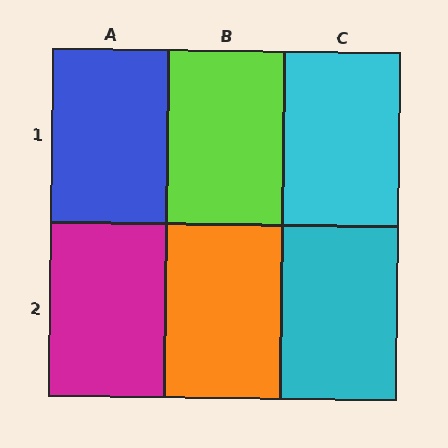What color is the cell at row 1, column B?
Lime.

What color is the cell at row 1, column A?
Blue.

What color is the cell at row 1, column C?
Cyan.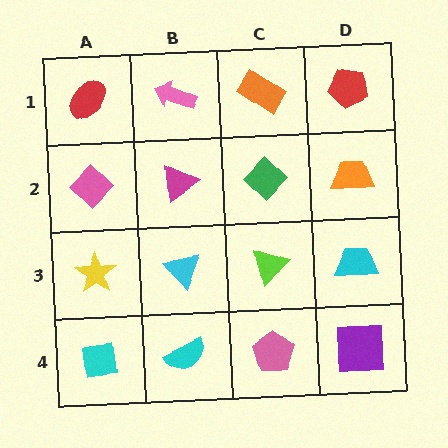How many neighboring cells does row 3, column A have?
3.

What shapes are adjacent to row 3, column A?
A pink diamond (row 2, column A), a cyan square (row 4, column A), a cyan triangle (row 3, column B).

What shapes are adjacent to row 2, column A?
A red ellipse (row 1, column A), a yellow star (row 3, column A), a magenta triangle (row 2, column B).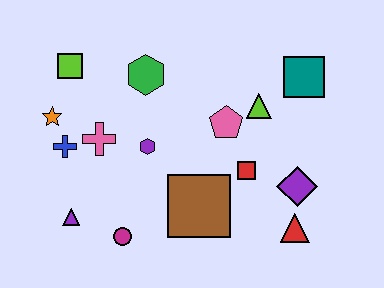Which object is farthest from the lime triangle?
The purple triangle is farthest from the lime triangle.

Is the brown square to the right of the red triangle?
No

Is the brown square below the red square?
Yes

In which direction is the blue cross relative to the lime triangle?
The blue cross is to the left of the lime triangle.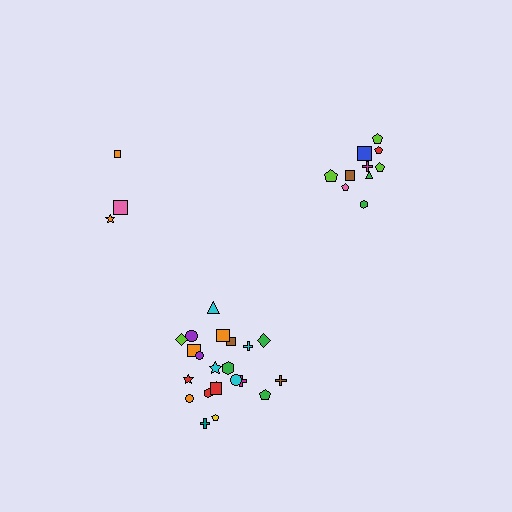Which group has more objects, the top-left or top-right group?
The top-right group.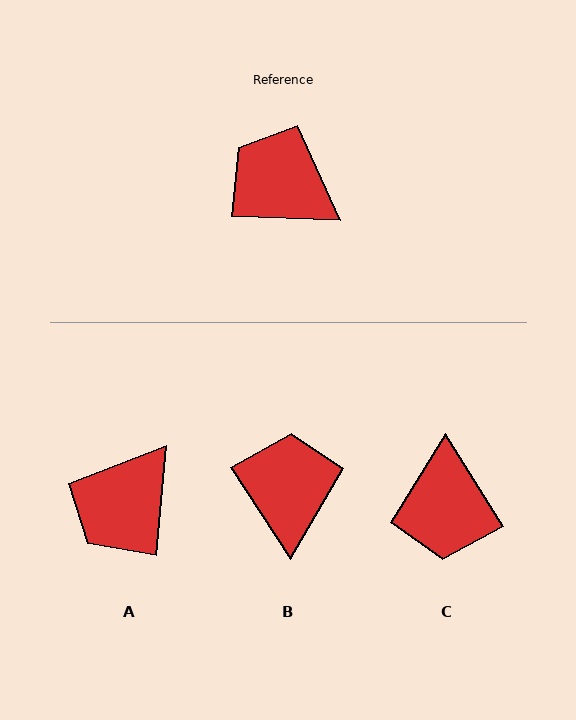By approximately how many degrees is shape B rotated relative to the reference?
Approximately 55 degrees clockwise.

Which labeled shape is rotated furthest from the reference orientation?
C, about 124 degrees away.